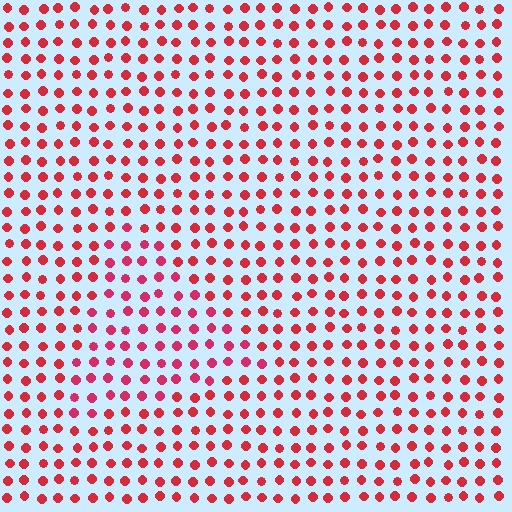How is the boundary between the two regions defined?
The boundary is defined purely by a slight shift in hue (about 16 degrees). Spacing, size, and orientation are identical on both sides.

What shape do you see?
I see a triangle.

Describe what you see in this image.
The image is filled with small red elements in a uniform arrangement. A triangle-shaped region is visible where the elements are tinted to a slightly different hue, forming a subtle color boundary.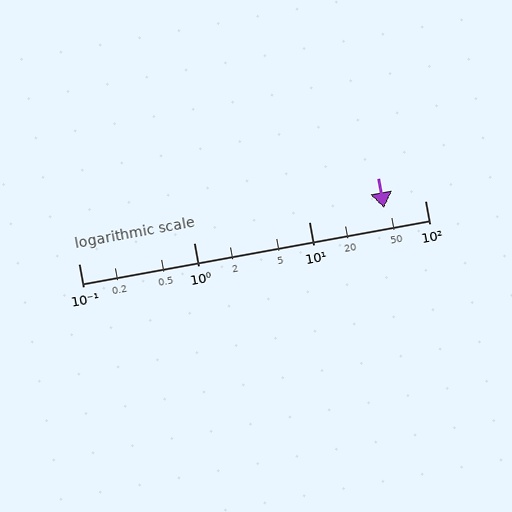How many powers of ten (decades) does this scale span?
The scale spans 3 decades, from 0.1 to 100.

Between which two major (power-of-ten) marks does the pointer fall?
The pointer is between 10 and 100.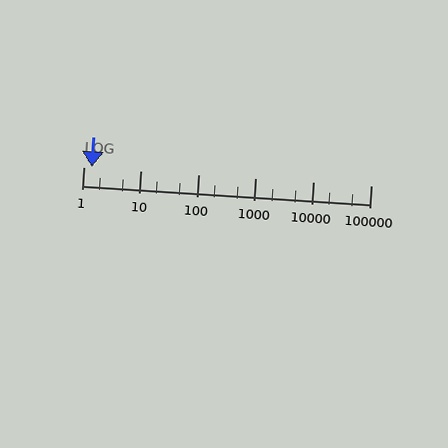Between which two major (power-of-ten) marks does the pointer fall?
The pointer is between 1 and 10.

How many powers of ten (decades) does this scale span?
The scale spans 5 decades, from 1 to 100000.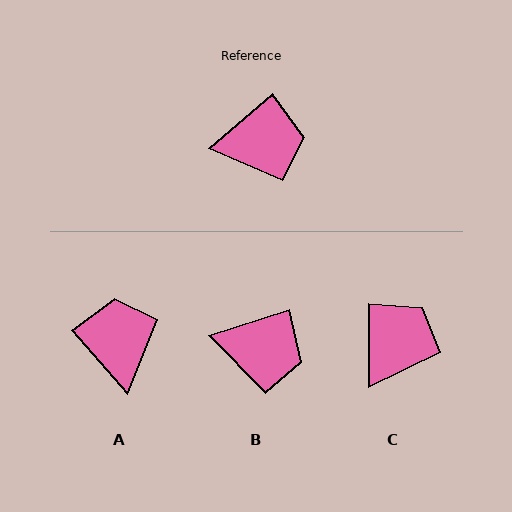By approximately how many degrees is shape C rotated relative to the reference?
Approximately 49 degrees counter-clockwise.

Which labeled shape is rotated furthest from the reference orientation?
A, about 91 degrees away.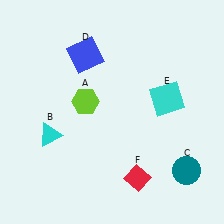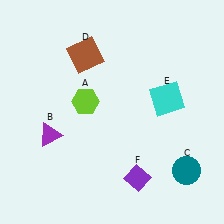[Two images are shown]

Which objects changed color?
B changed from cyan to purple. D changed from blue to brown. F changed from red to purple.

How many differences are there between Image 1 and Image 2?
There are 3 differences between the two images.